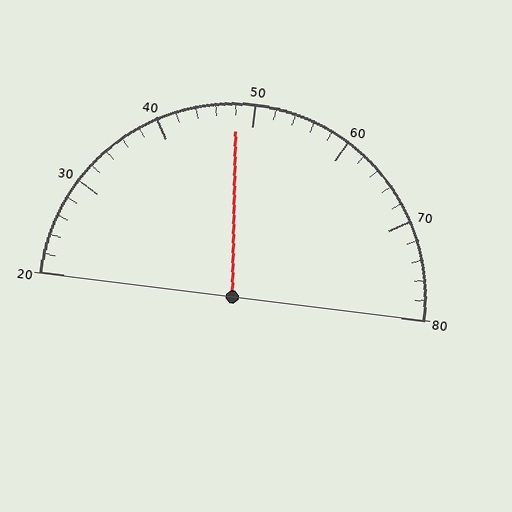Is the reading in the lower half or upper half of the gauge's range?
The reading is in the lower half of the range (20 to 80).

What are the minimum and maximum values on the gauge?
The gauge ranges from 20 to 80.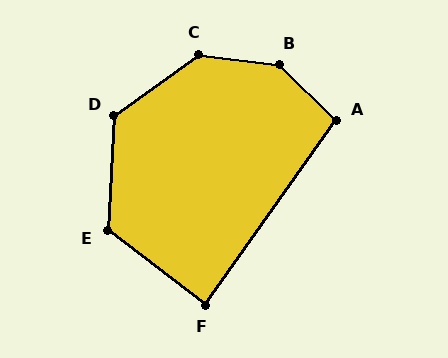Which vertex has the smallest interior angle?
F, at approximately 88 degrees.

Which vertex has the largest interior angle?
B, at approximately 143 degrees.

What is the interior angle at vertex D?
Approximately 129 degrees (obtuse).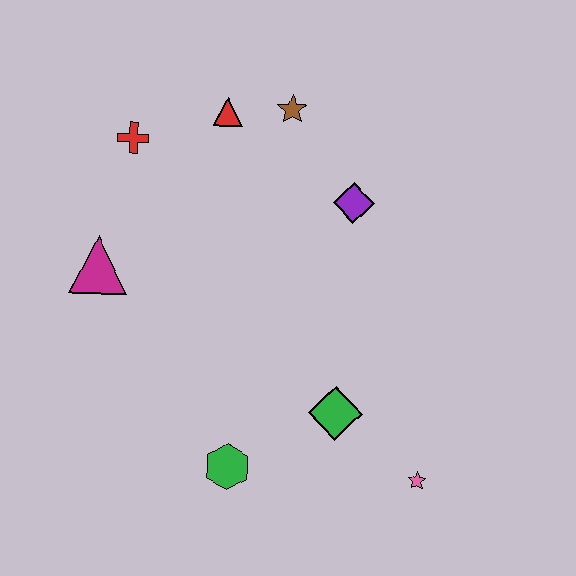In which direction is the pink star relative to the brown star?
The pink star is below the brown star.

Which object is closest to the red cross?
The red triangle is closest to the red cross.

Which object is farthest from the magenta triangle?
The pink star is farthest from the magenta triangle.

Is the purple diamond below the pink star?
No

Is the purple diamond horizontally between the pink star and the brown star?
Yes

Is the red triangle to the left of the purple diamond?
Yes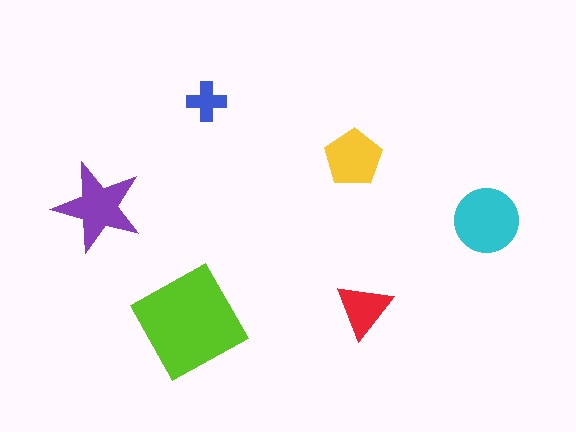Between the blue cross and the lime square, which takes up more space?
The lime square.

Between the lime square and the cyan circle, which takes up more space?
The lime square.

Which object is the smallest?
The blue cross.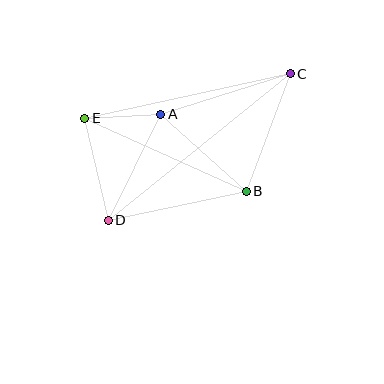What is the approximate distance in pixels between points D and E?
The distance between D and E is approximately 105 pixels.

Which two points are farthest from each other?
Points C and D are farthest from each other.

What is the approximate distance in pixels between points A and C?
The distance between A and C is approximately 135 pixels.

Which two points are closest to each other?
Points A and E are closest to each other.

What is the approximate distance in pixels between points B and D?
The distance between B and D is approximately 141 pixels.